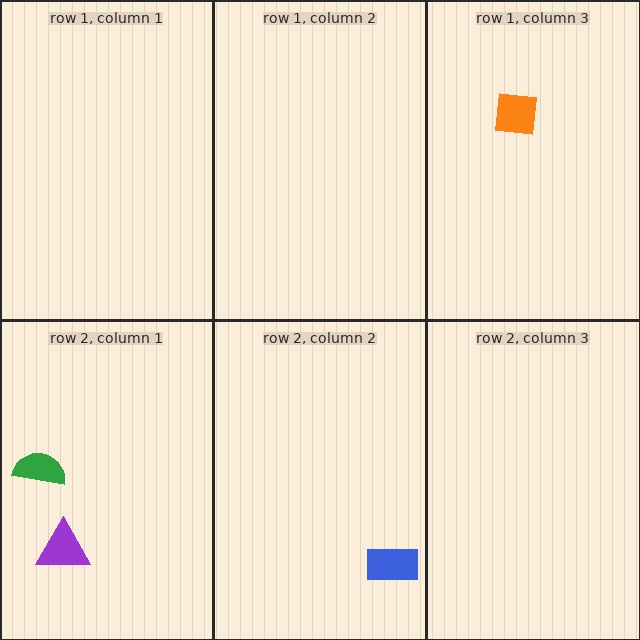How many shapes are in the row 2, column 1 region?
2.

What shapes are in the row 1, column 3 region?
The orange square.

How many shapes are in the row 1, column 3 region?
1.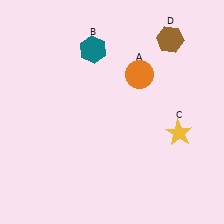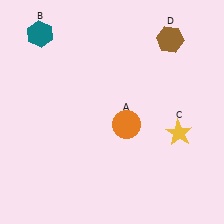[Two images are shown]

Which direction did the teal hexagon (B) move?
The teal hexagon (B) moved left.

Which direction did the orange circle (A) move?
The orange circle (A) moved down.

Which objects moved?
The objects that moved are: the orange circle (A), the teal hexagon (B).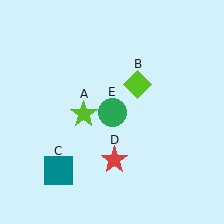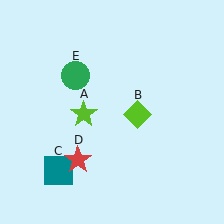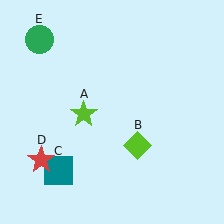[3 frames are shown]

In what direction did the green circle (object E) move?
The green circle (object E) moved up and to the left.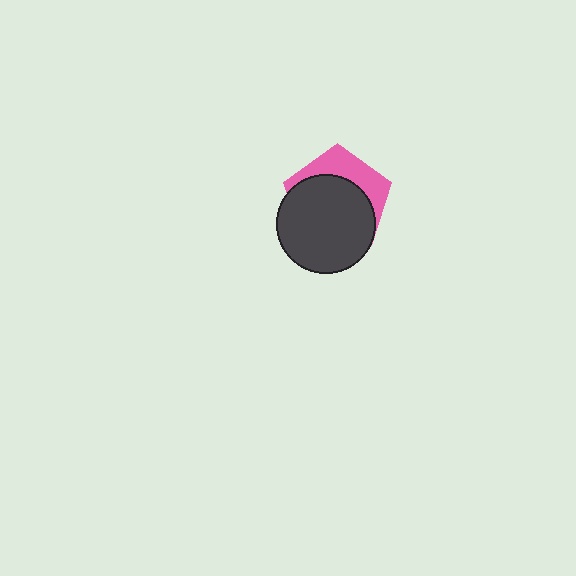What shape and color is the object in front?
The object in front is a dark gray circle.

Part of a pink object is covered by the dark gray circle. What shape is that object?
It is a pentagon.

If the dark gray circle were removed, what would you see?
You would see the complete pink pentagon.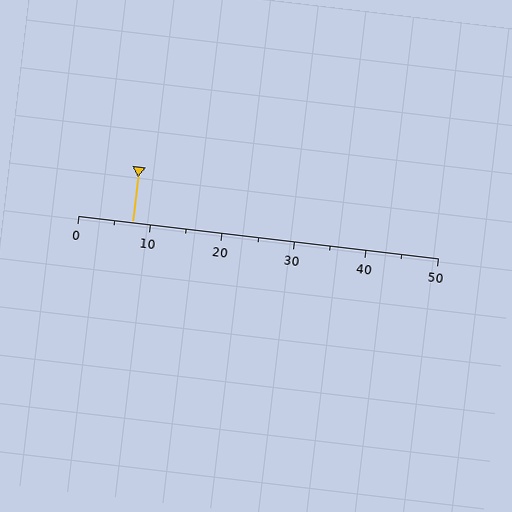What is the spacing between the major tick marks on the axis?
The major ticks are spaced 10 apart.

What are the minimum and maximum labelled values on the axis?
The axis runs from 0 to 50.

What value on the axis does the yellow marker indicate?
The marker indicates approximately 7.5.